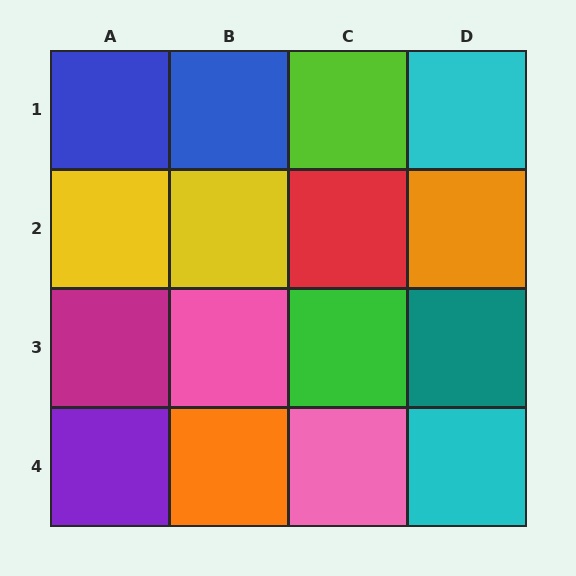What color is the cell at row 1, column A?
Blue.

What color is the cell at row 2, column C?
Red.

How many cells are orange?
2 cells are orange.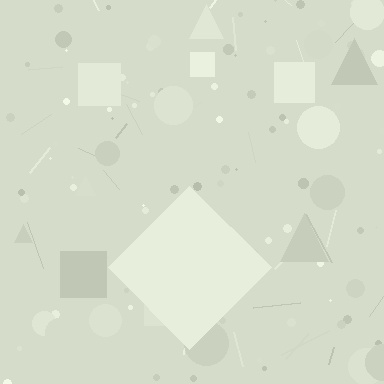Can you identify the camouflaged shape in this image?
The camouflaged shape is a diamond.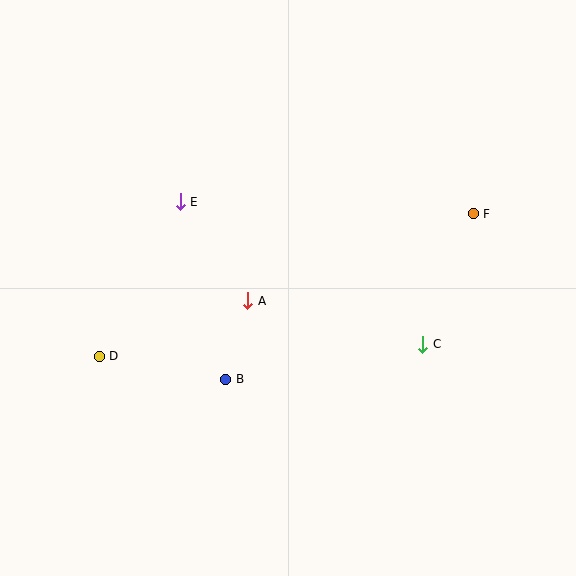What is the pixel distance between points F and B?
The distance between F and B is 298 pixels.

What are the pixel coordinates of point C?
Point C is at (423, 344).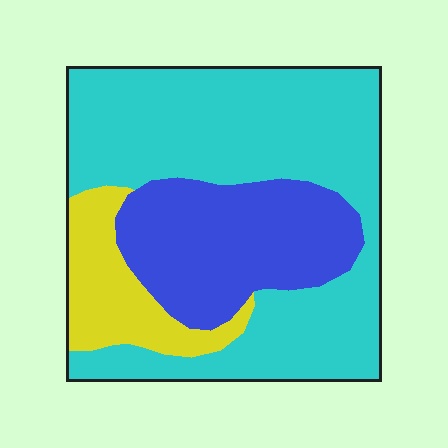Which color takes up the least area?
Yellow, at roughly 15%.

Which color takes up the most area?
Cyan, at roughly 60%.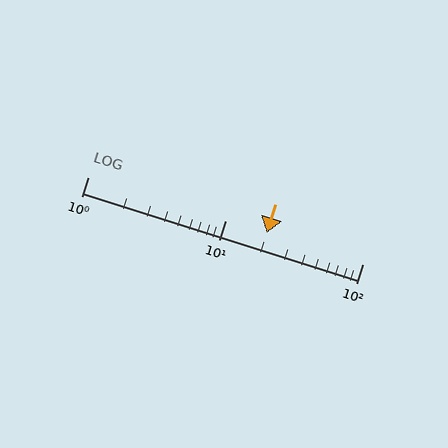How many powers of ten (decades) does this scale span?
The scale spans 2 decades, from 1 to 100.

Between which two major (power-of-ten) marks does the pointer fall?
The pointer is between 10 and 100.